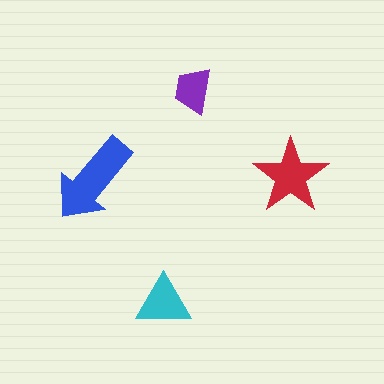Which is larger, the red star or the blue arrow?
The blue arrow.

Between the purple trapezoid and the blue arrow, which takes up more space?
The blue arrow.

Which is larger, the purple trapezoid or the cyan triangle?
The cyan triangle.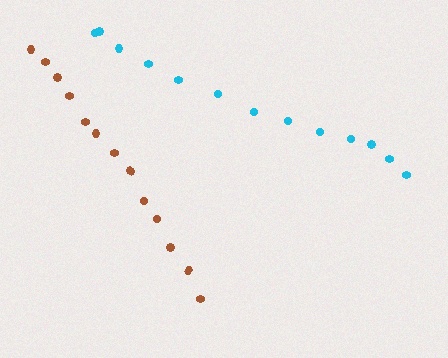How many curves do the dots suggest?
There are 2 distinct paths.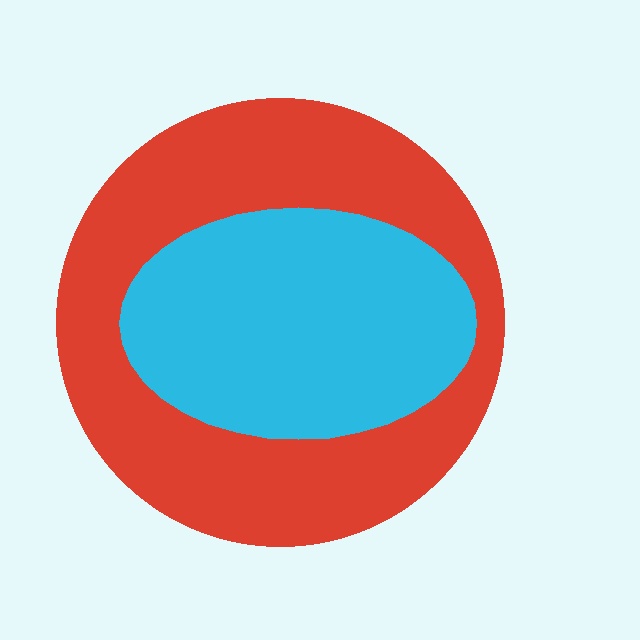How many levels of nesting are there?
2.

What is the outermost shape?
The red circle.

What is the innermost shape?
The cyan ellipse.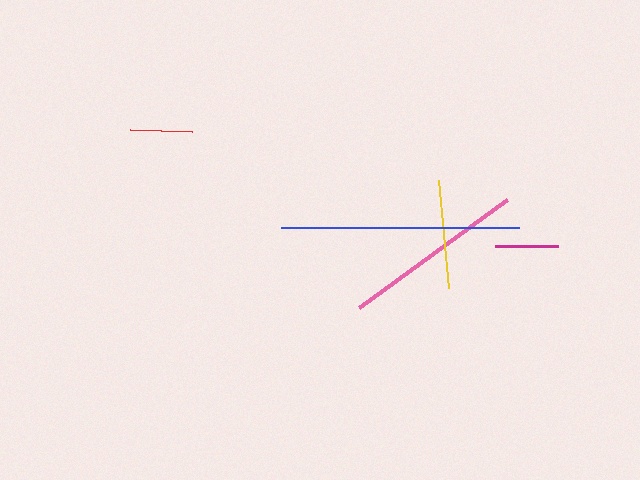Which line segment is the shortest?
The red line is the shortest at approximately 63 pixels.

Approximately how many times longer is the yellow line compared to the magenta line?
The yellow line is approximately 1.7 times the length of the magenta line.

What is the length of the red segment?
The red segment is approximately 63 pixels long.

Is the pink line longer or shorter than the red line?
The pink line is longer than the red line.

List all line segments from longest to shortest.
From longest to shortest: blue, pink, yellow, magenta, red.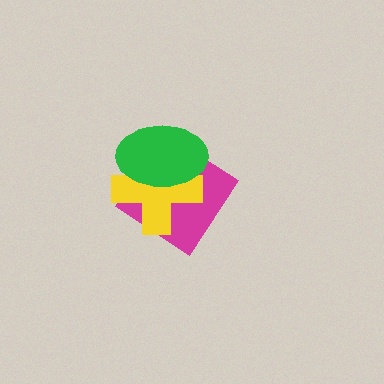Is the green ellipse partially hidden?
No, no other shape covers it.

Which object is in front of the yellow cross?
The green ellipse is in front of the yellow cross.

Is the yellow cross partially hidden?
Yes, it is partially covered by another shape.